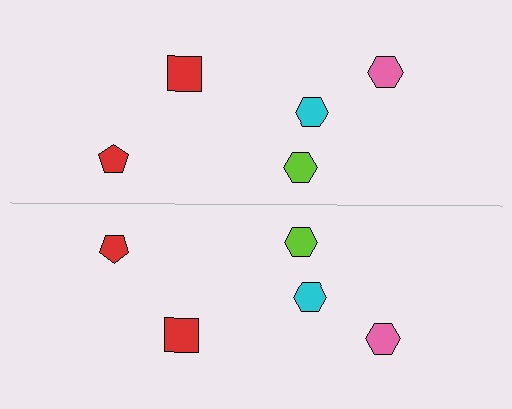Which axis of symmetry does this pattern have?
The pattern has a horizontal axis of symmetry running through the center of the image.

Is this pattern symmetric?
Yes, this pattern has bilateral (reflection) symmetry.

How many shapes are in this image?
There are 10 shapes in this image.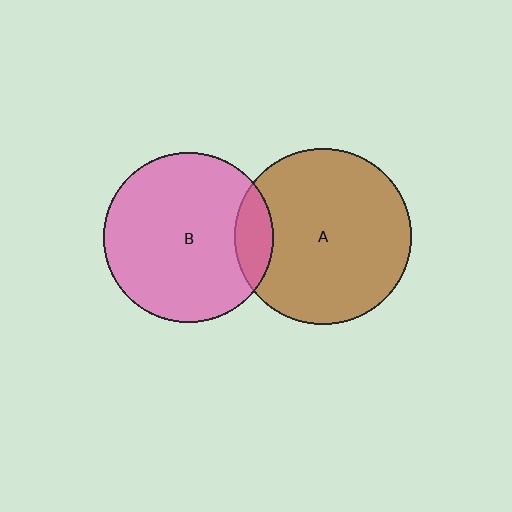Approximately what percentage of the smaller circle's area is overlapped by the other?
Approximately 15%.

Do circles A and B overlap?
Yes.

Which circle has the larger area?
Circle A (brown).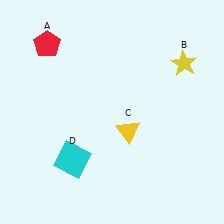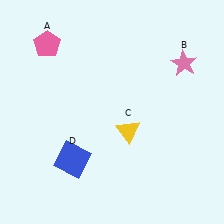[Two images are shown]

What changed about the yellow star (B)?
In Image 1, B is yellow. In Image 2, it changed to pink.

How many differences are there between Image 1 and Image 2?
There are 3 differences between the two images.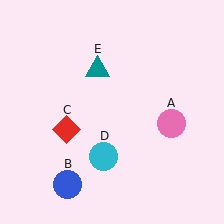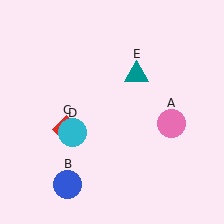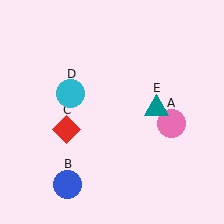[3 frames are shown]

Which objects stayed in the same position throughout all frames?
Pink circle (object A) and blue circle (object B) and red diamond (object C) remained stationary.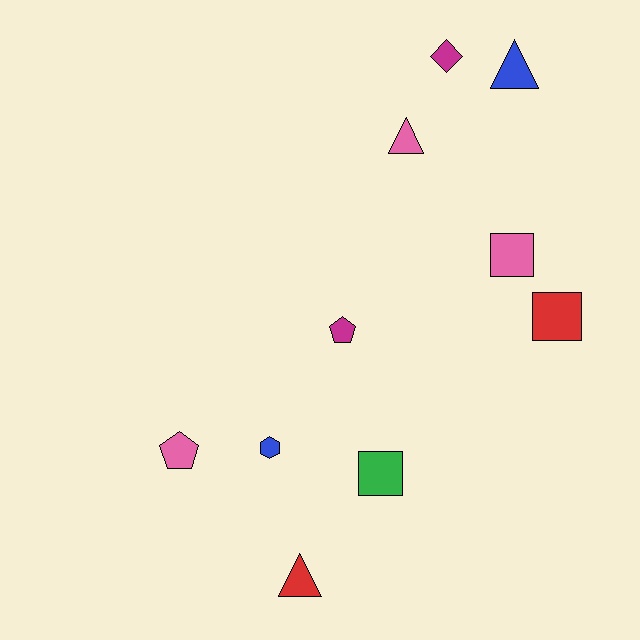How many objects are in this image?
There are 10 objects.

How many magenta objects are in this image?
There are 2 magenta objects.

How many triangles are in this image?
There are 3 triangles.